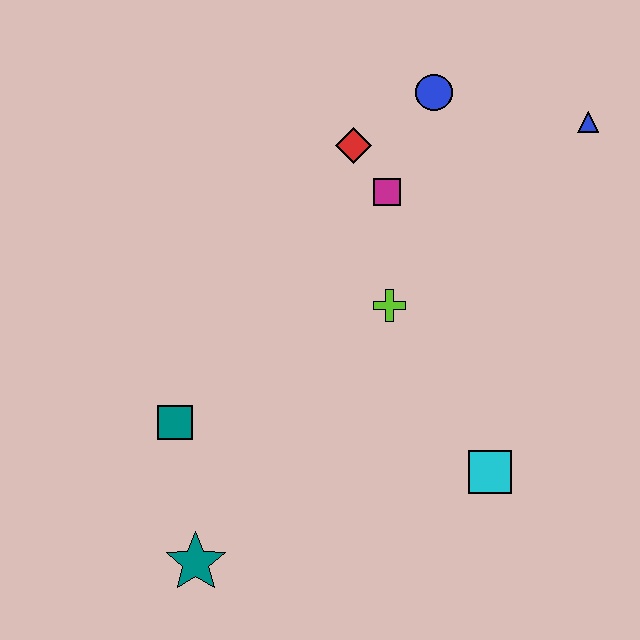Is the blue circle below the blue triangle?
No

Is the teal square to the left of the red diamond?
Yes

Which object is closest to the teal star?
The teal square is closest to the teal star.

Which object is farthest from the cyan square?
The blue circle is farthest from the cyan square.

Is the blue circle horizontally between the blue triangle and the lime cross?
Yes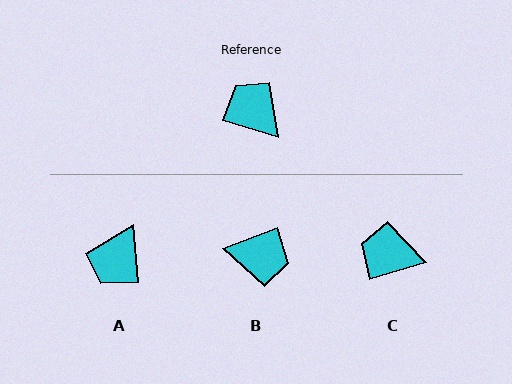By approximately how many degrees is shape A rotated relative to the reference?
Approximately 112 degrees counter-clockwise.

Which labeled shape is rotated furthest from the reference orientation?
B, about 142 degrees away.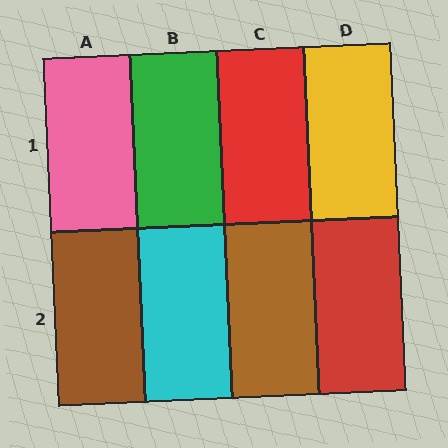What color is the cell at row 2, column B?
Cyan.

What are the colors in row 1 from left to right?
Pink, green, red, yellow.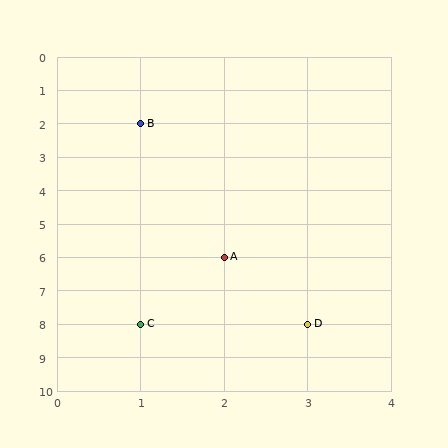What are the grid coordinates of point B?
Point B is at grid coordinates (1, 2).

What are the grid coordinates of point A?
Point A is at grid coordinates (2, 6).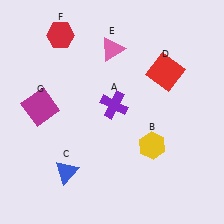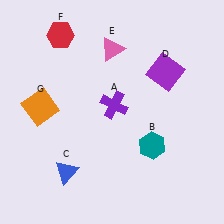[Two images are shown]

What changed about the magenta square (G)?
In Image 1, G is magenta. In Image 2, it changed to orange.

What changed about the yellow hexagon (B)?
In Image 1, B is yellow. In Image 2, it changed to teal.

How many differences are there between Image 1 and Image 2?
There are 3 differences between the two images.